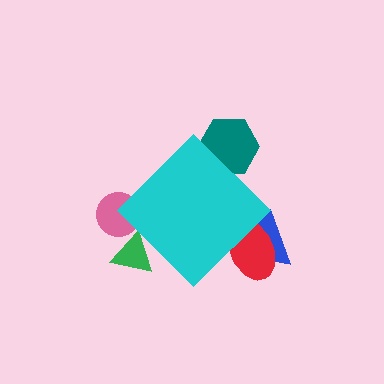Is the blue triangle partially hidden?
Yes, the blue triangle is partially hidden behind the cyan diamond.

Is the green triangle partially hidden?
Yes, the green triangle is partially hidden behind the cyan diamond.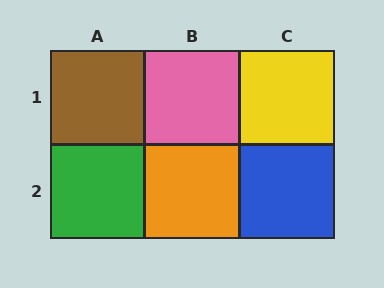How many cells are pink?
1 cell is pink.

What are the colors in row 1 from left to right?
Brown, pink, yellow.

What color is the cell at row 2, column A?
Green.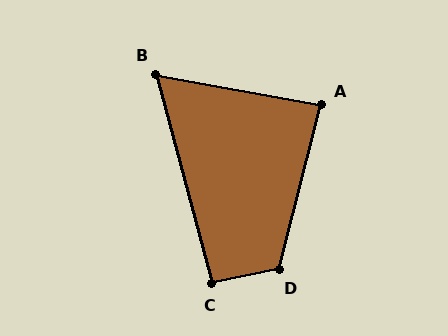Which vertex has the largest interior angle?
D, at approximately 115 degrees.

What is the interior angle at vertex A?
Approximately 86 degrees (approximately right).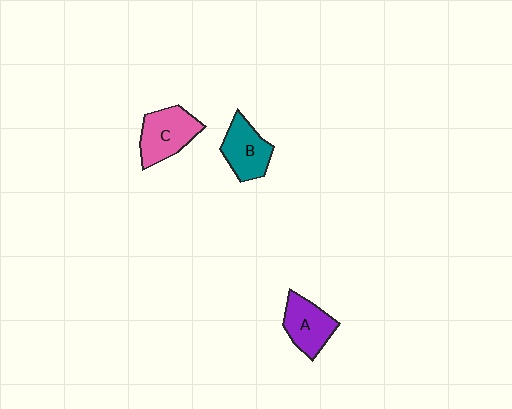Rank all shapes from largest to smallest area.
From largest to smallest: C (pink), B (teal), A (purple).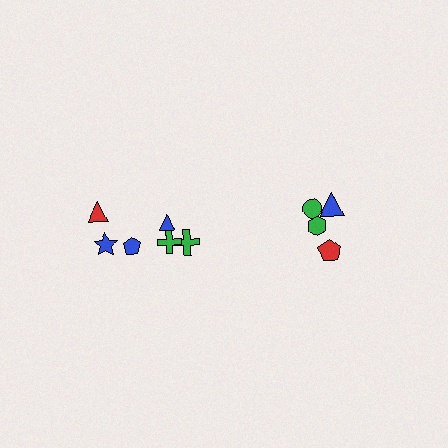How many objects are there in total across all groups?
There are 10 objects.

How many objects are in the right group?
There are 4 objects.